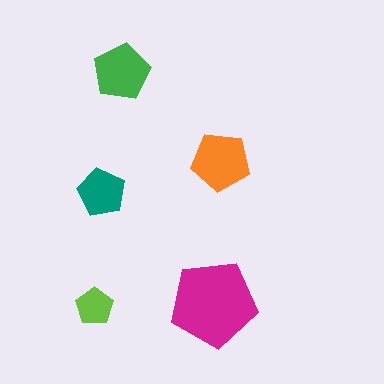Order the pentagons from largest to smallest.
the magenta one, the orange one, the green one, the teal one, the lime one.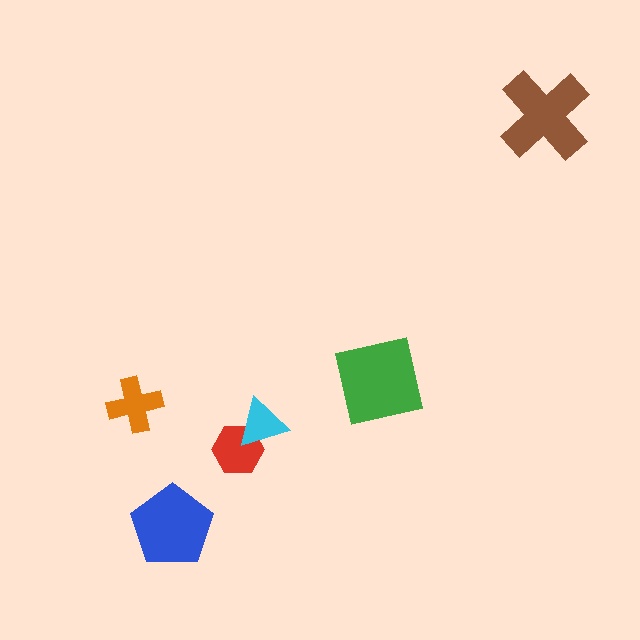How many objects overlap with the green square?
0 objects overlap with the green square.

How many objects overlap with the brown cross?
0 objects overlap with the brown cross.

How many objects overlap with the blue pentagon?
0 objects overlap with the blue pentagon.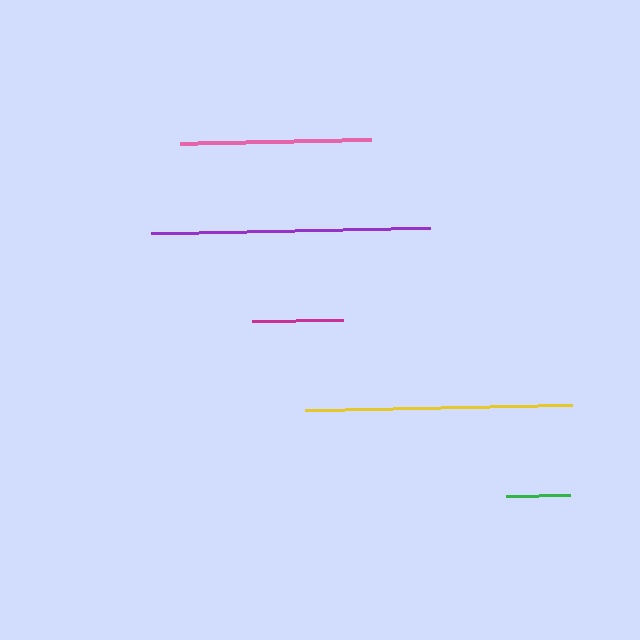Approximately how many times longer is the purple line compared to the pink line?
The purple line is approximately 1.5 times the length of the pink line.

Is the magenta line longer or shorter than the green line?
The magenta line is longer than the green line.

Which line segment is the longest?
The purple line is the longest at approximately 279 pixels.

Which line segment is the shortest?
The green line is the shortest at approximately 64 pixels.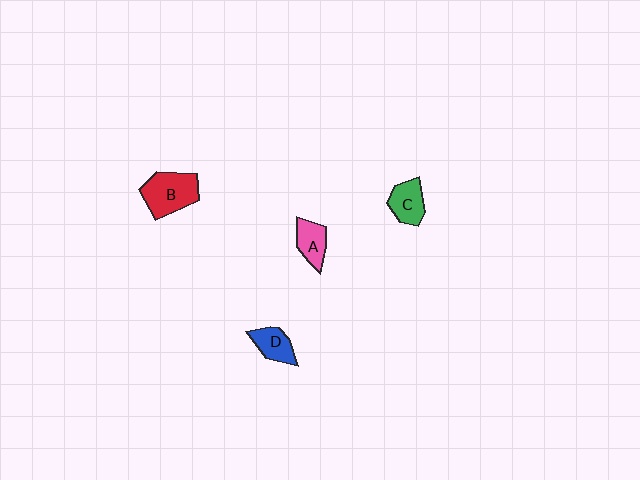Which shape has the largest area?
Shape B (red).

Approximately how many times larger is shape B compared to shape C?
Approximately 1.6 times.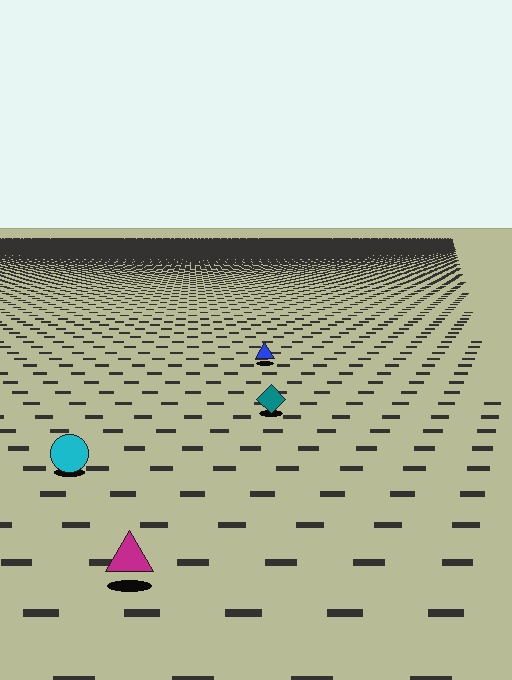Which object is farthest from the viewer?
The blue triangle is farthest from the viewer. It appears smaller and the ground texture around it is denser.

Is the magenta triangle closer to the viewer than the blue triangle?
Yes. The magenta triangle is closer — you can tell from the texture gradient: the ground texture is coarser near it.